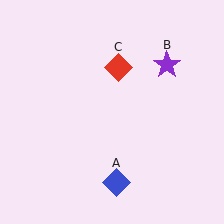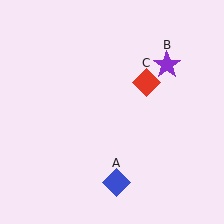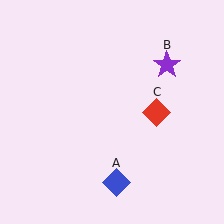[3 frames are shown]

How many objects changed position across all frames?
1 object changed position: red diamond (object C).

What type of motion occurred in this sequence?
The red diamond (object C) rotated clockwise around the center of the scene.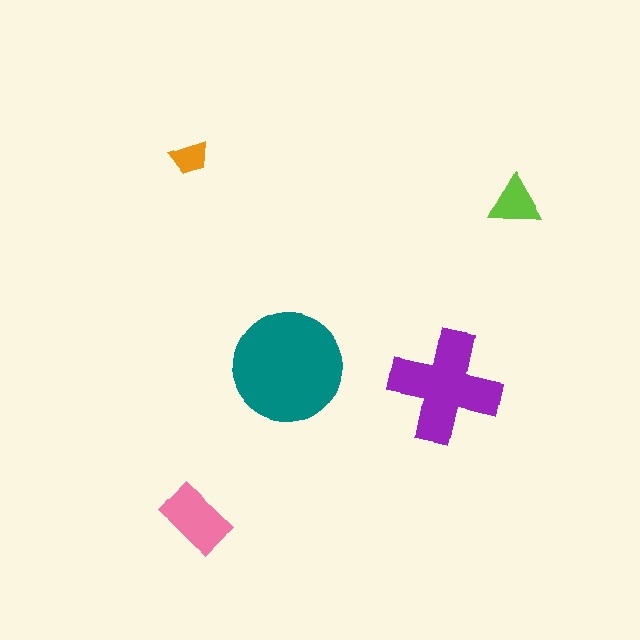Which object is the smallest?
The orange trapezoid.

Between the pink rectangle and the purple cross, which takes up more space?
The purple cross.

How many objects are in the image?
There are 5 objects in the image.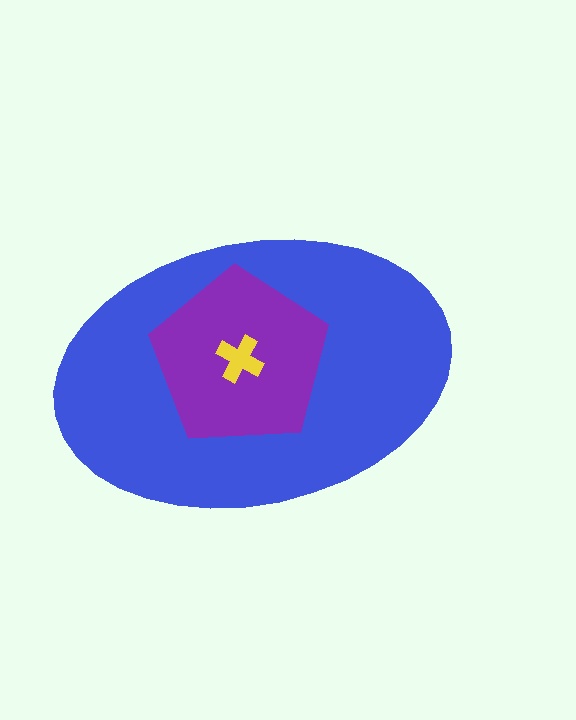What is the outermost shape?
The blue ellipse.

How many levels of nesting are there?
3.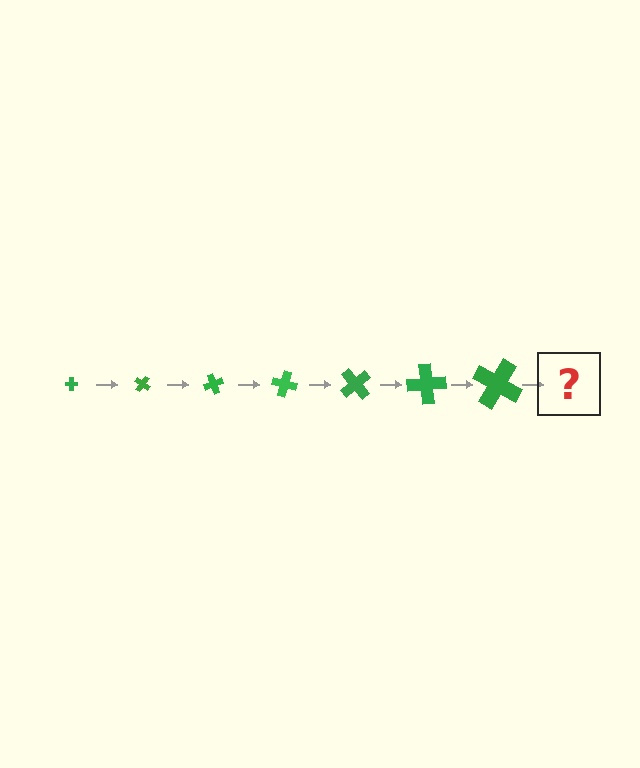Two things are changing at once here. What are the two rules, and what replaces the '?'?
The two rules are that the cross grows larger each step and it rotates 35 degrees each step. The '?' should be a cross, larger than the previous one and rotated 245 degrees from the start.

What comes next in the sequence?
The next element should be a cross, larger than the previous one and rotated 245 degrees from the start.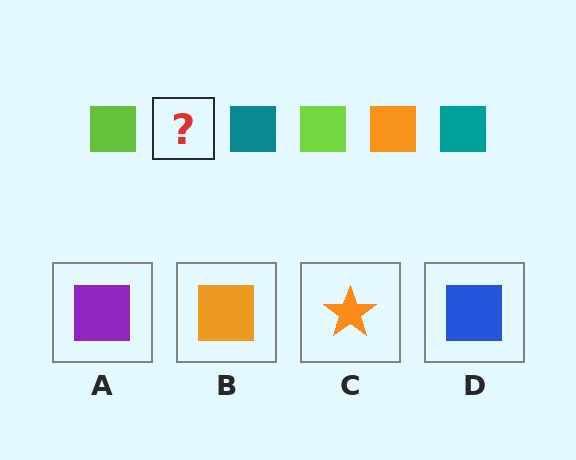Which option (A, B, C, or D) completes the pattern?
B.